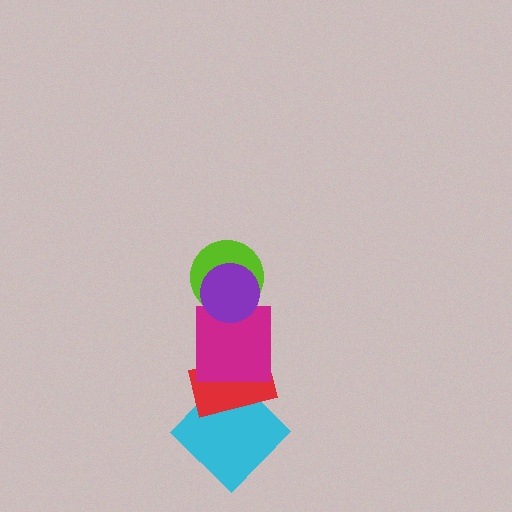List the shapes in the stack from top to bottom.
From top to bottom: the purple circle, the lime circle, the magenta square, the red rectangle, the cyan diamond.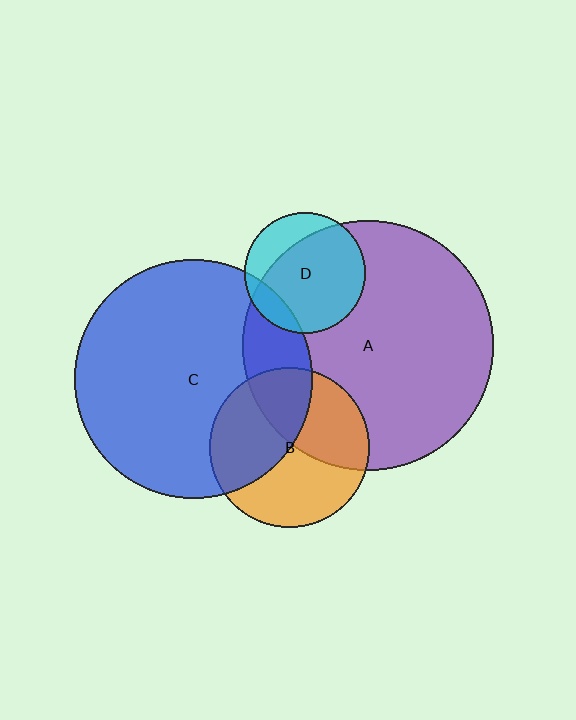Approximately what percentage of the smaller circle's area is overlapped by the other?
Approximately 40%.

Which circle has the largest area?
Circle A (purple).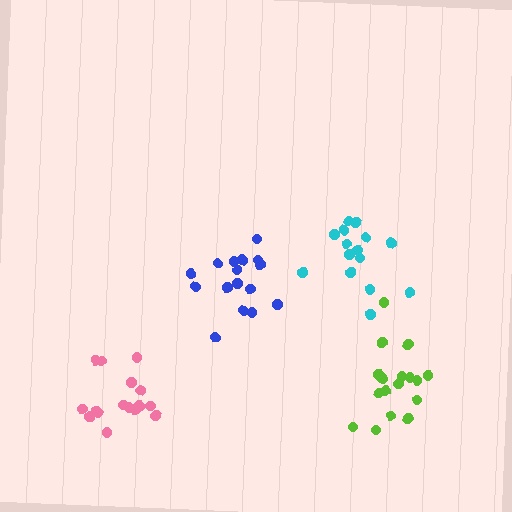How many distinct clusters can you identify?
There are 4 distinct clusters.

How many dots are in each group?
Group 1: 16 dots, Group 2: 18 dots, Group 3: 16 dots, Group 4: 15 dots (65 total).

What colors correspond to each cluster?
The clusters are colored: pink, lime, blue, cyan.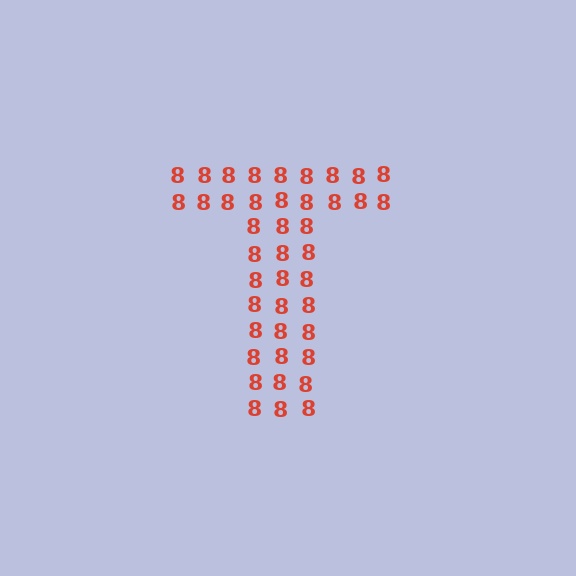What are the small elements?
The small elements are digit 8's.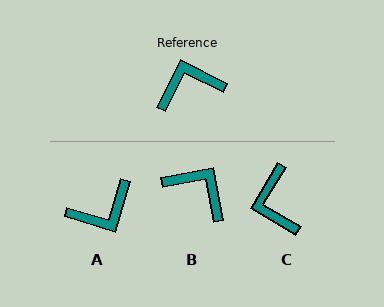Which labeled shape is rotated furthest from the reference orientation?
A, about 170 degrees away.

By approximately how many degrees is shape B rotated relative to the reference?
Approximately 52 degrees clockwise.